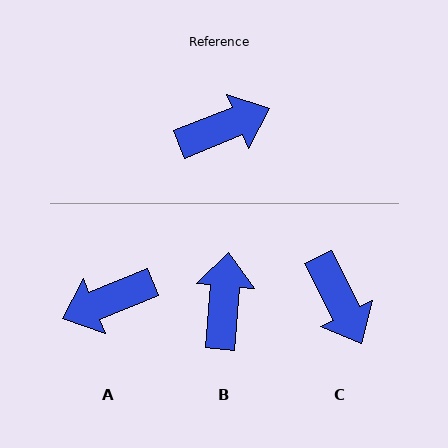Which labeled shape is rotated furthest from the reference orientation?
A, about 180 degrees away.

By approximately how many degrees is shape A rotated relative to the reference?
Approximately 180 degrees clockwise.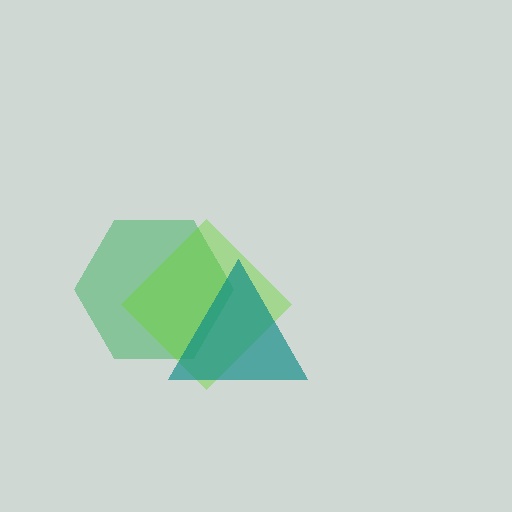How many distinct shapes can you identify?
There are 3 distinct shapes: a green hexagon, a lime diamond, a teal triangle.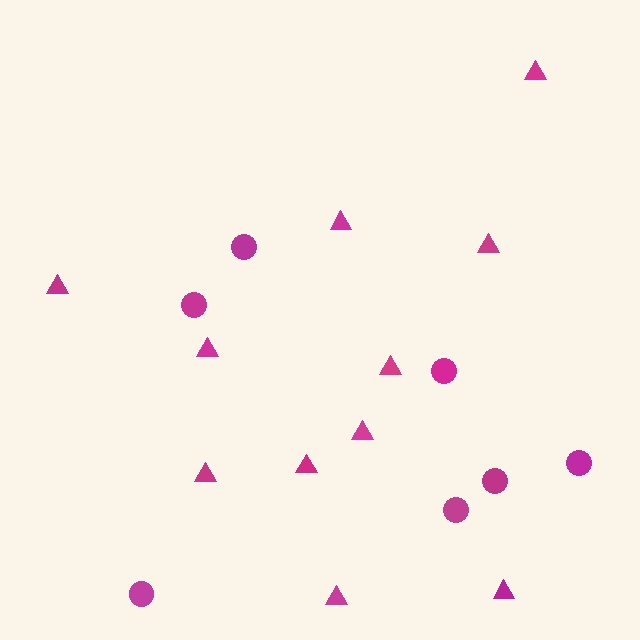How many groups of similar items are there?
There are 2 groups: one group of circles (7) and one group of triangles (11).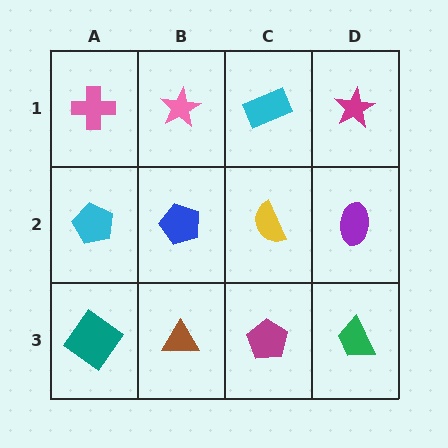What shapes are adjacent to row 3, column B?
A blue pentagon (row 2, column B), a teal diamond (row 3, column A), a magenta pentagon (row 3, column C).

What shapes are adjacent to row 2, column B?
A pink star (row 1, column B), a brown triangle (row 3, column B), a cyan pentagon (row 2, column A), a yellow semicircle (row 2, column C).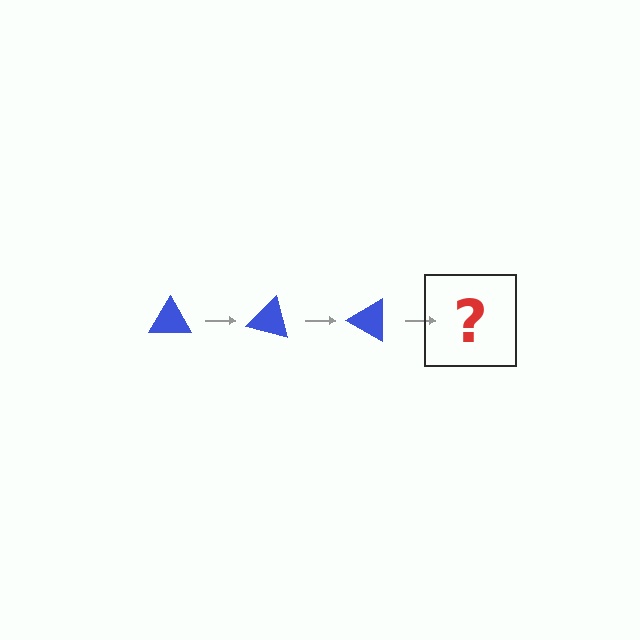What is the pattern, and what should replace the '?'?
The pattern is that the triangle rotates 15 degrees each step. The '?' should be a blue triangle rotated 45 degrees.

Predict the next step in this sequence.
The next step is a blue triangle rotated 45 degrees.